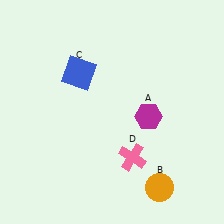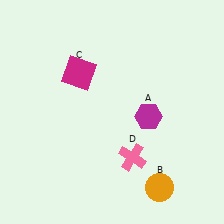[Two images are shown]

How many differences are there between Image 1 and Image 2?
There is 1 difference between the two images.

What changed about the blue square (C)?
In Image 1, C is blue. In Image 2, it changed to magenta.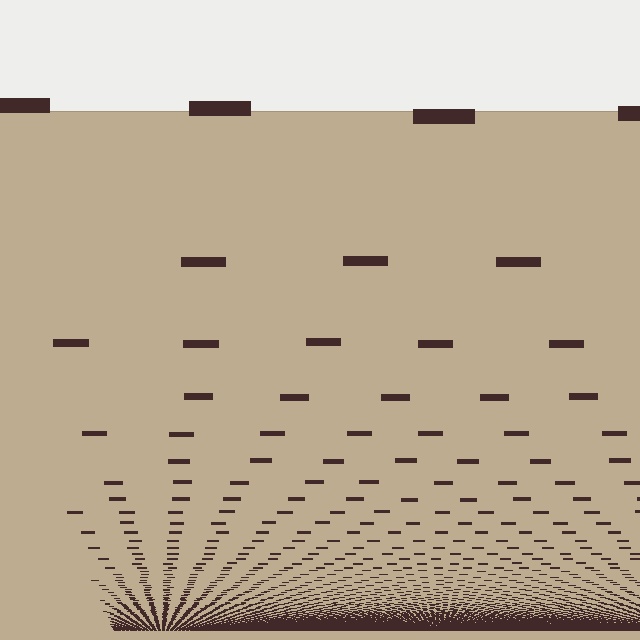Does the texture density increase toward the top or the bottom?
Density increases toward the bottom.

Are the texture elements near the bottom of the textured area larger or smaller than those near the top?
Smaller. The gradient is inverted — elements near the bottom are smaller and denser.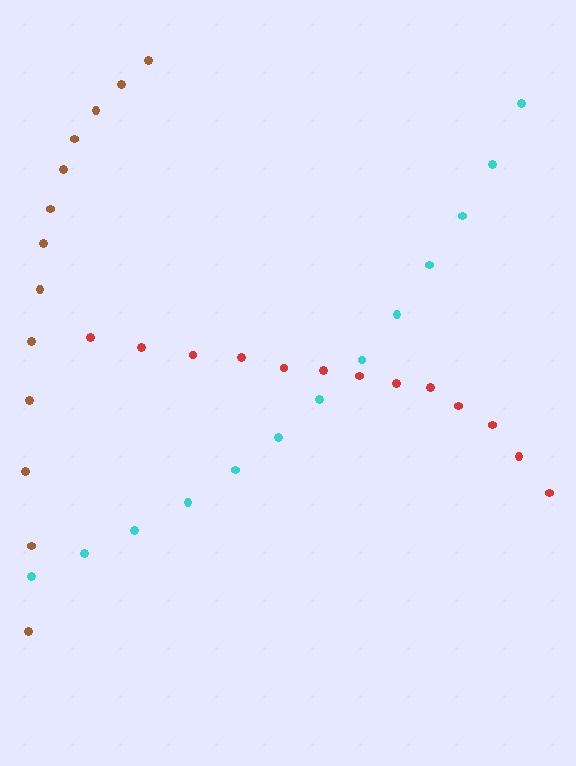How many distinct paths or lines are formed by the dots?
There are 3 distinct paths.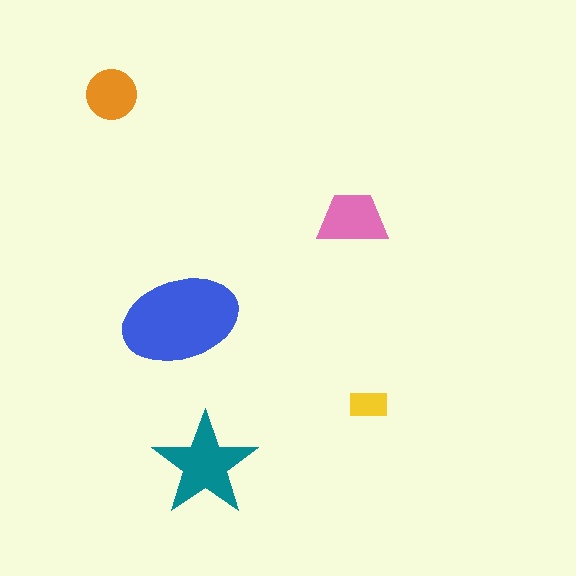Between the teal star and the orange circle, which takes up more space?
The teal star.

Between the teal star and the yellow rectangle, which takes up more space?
The teal star.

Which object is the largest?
The blue ellipse.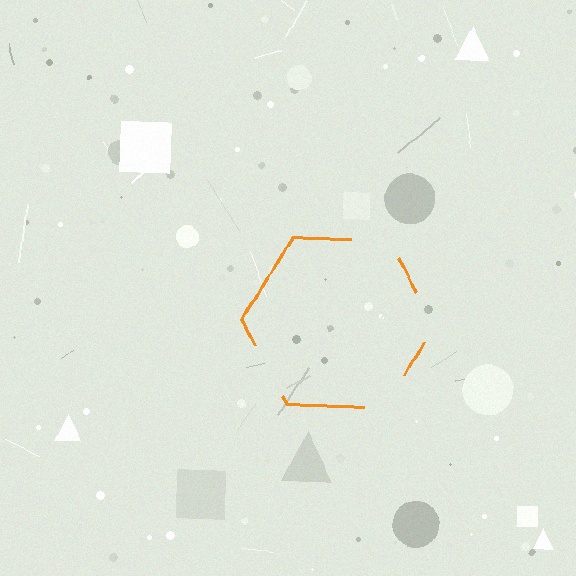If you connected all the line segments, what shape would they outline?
They would outline a hexagon.